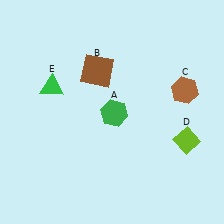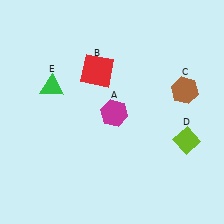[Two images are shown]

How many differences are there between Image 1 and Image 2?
There are 2 differences between the two images.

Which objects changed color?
A changed from green to magenta. B changed from brown to red.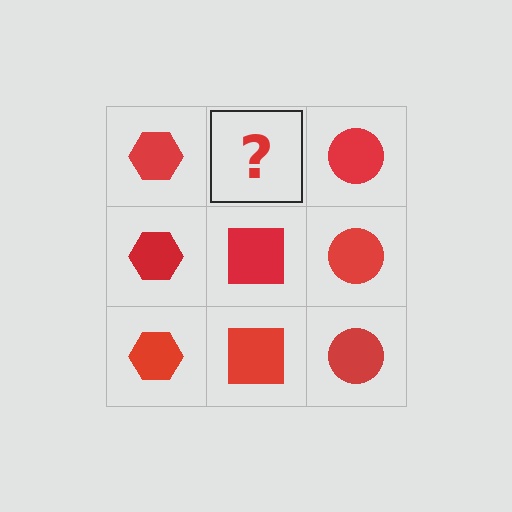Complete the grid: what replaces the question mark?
The question mark should be replaced with a red square.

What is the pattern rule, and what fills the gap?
The rule is that each column has a consistent shape. The gap should be filled with a red square.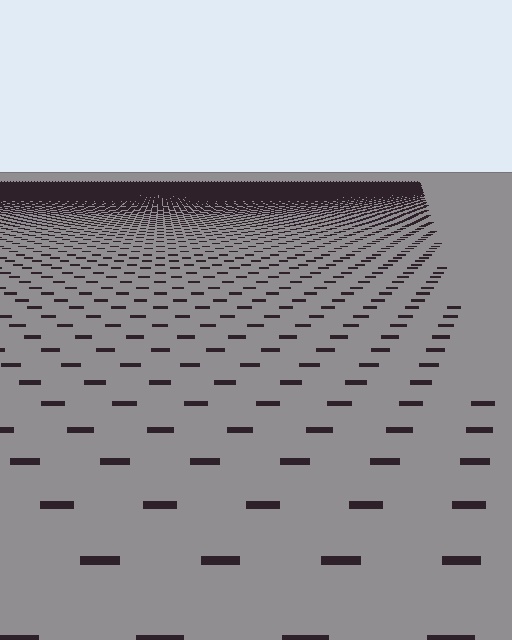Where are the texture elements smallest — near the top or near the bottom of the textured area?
Near the top.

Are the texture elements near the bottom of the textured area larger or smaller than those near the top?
Larger. Near the bottom, elements are closer to the viewer and appear at a bigger on-screen size.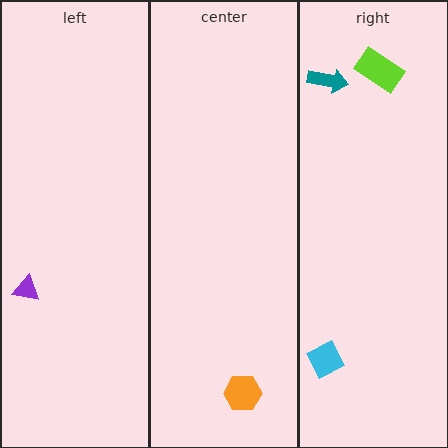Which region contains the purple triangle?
The left region.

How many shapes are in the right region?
3.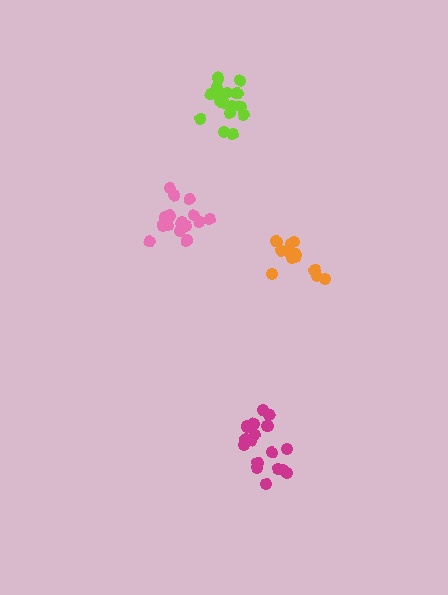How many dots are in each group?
Group 1: 17 dots, Group 2: 12 dots, Group 3: 17 dots, Group 4: 16 dots (62 total).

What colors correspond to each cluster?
The clusters are colored: magenta, orange, pink, lime.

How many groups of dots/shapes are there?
There are 4 groups.